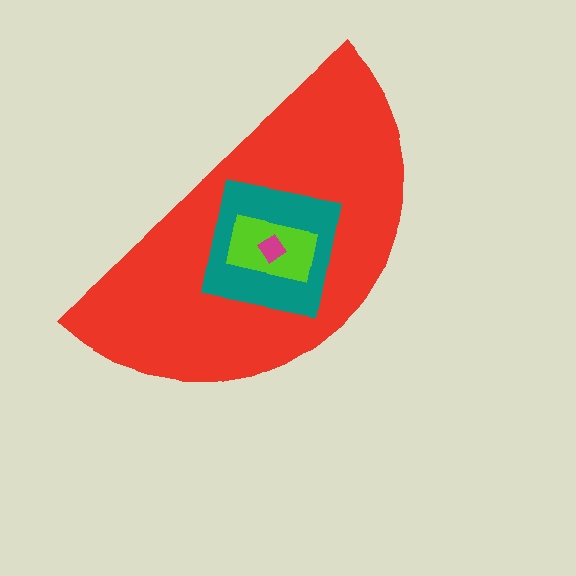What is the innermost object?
The magenta diamond.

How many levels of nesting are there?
4.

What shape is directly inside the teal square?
The lime rectangle.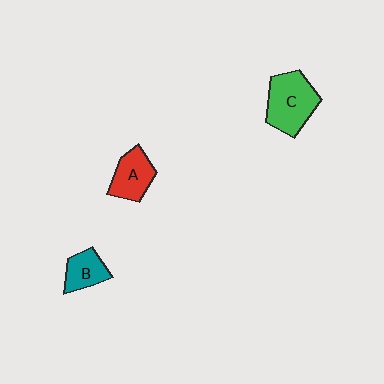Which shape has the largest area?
Shape C (green).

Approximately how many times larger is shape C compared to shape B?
Approximately 1.8 times.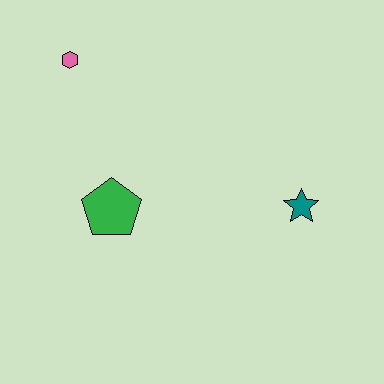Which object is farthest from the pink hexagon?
The teal star is farthest from the pink hexagon.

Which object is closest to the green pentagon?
The pink hexagon is closest to the green pentagon.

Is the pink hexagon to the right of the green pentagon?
No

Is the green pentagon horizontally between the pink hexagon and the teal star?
Yes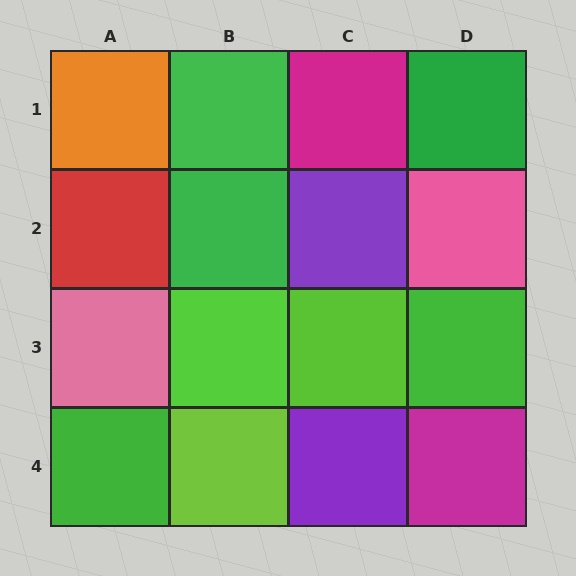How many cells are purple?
2 cells are purple.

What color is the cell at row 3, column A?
Pink.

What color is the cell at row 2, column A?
Red.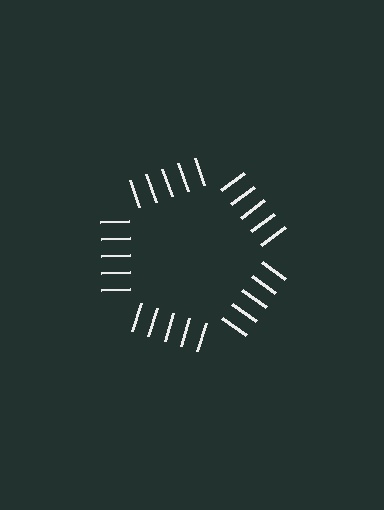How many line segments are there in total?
25 — 5 along each of the 5 edges.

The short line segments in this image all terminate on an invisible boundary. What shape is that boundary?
An illusory pentagon — the line segments terminate on its edges but no continuous stroke is drawn.